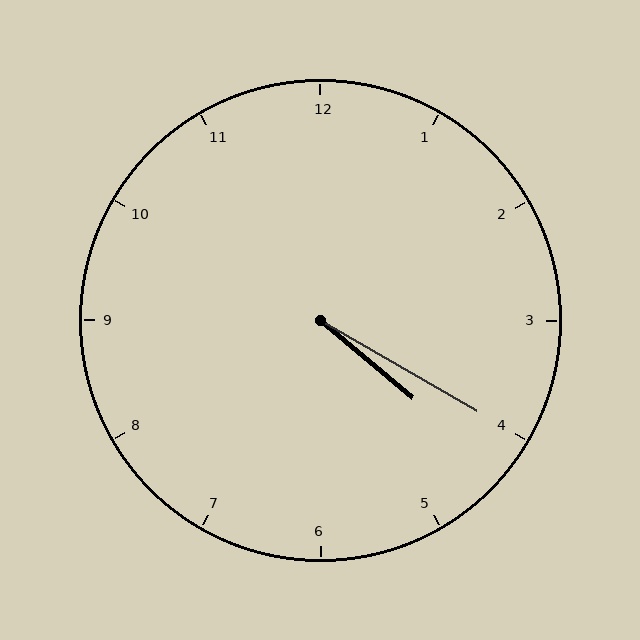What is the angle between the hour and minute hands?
Approximately 10 degrees.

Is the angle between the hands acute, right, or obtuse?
It is acute.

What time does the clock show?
4:20.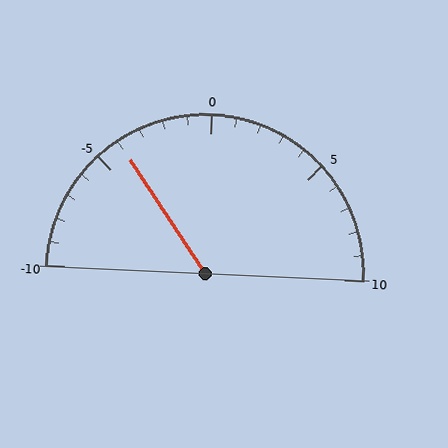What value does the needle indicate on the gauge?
The needle indicates approximately -4.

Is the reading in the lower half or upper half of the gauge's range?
The reading is in the lower half of the range (-10 to 10).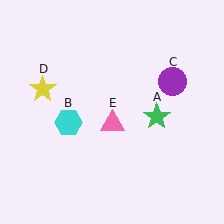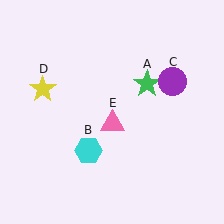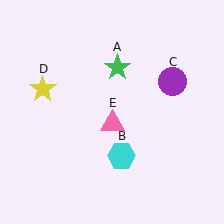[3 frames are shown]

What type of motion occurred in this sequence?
The green star (object A), cyan hexagon (object B) rotated counterclockwise around the center of the scene.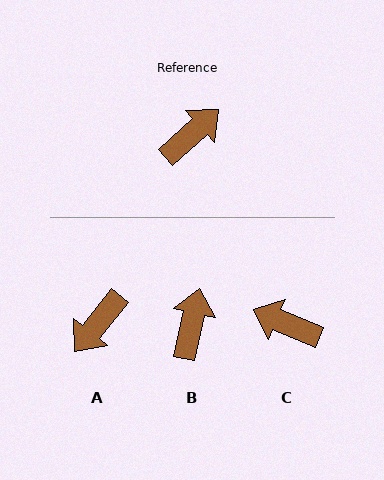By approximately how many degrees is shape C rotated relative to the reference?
Approximately 116 degrees counter-clockwise.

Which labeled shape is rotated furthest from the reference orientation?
A, about 170 degrees away.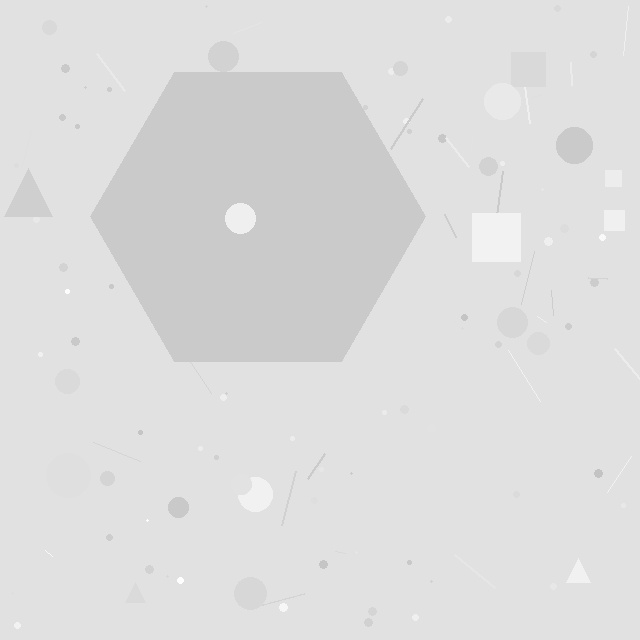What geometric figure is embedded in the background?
A hexagon is embedded in the background.